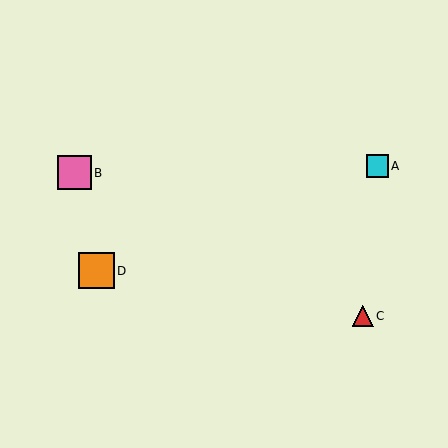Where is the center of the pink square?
The center of the pink square is at (74, 173).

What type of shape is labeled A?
Shape A is a cyan square.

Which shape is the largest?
The orange square (labeled D) is the largest.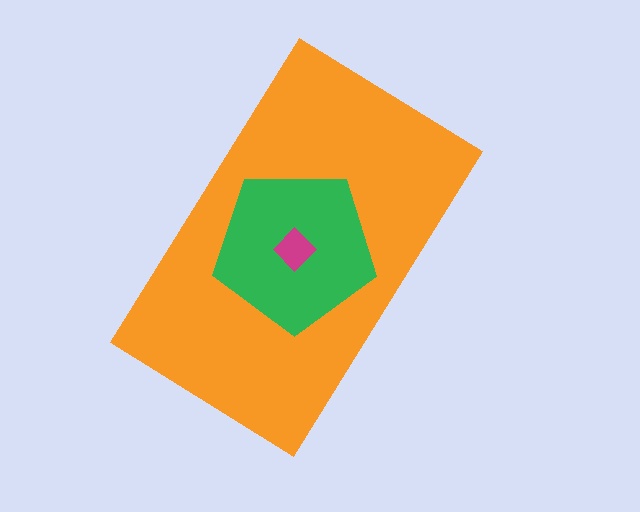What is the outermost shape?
The orange rectangle.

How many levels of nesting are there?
3.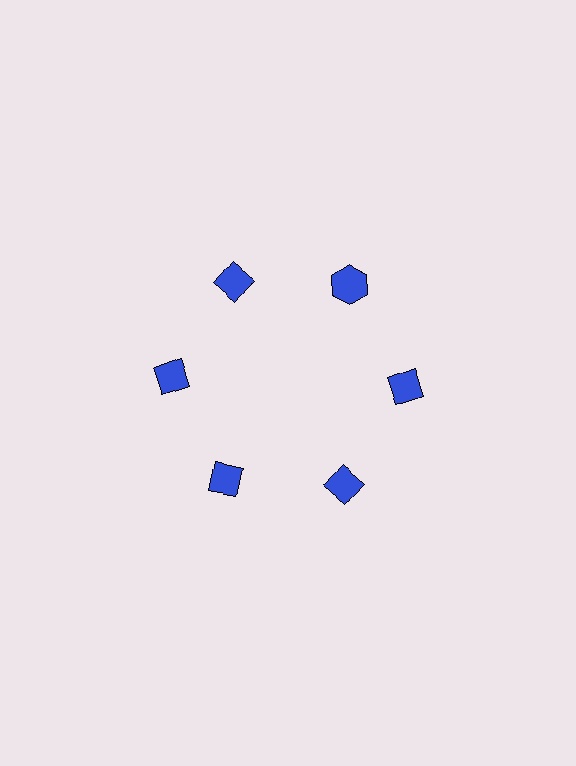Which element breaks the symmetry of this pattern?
The blue hexagon at roughly the 1 o'clock position breaks the symmetry. All other shapes are blue diamonds.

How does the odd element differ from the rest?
It has a different shape: hexagon instead of diamond.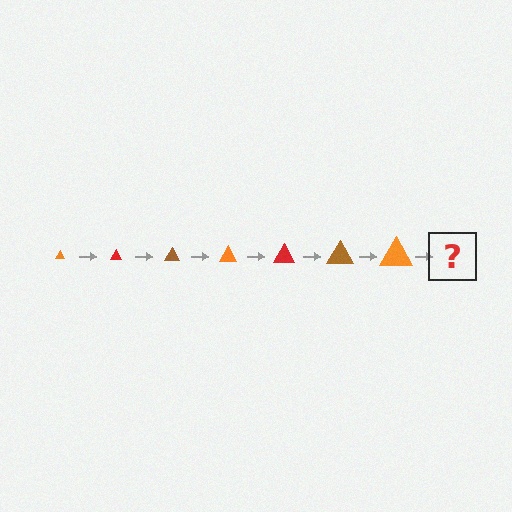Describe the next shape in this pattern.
It should be a red triangle, larger than the previous one.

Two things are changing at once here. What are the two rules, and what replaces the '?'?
The two rules are that the triangle grows larger each step and the color cycles through orange, red, and brown. The '?' should be a red triangle, larger than the previous one.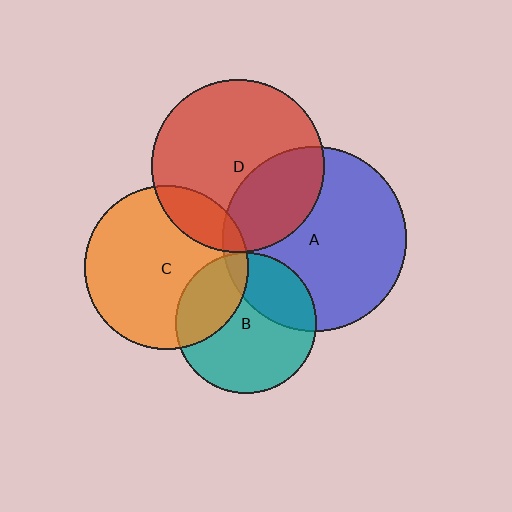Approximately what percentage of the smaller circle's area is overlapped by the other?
Approximately 5%.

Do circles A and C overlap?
Yes.